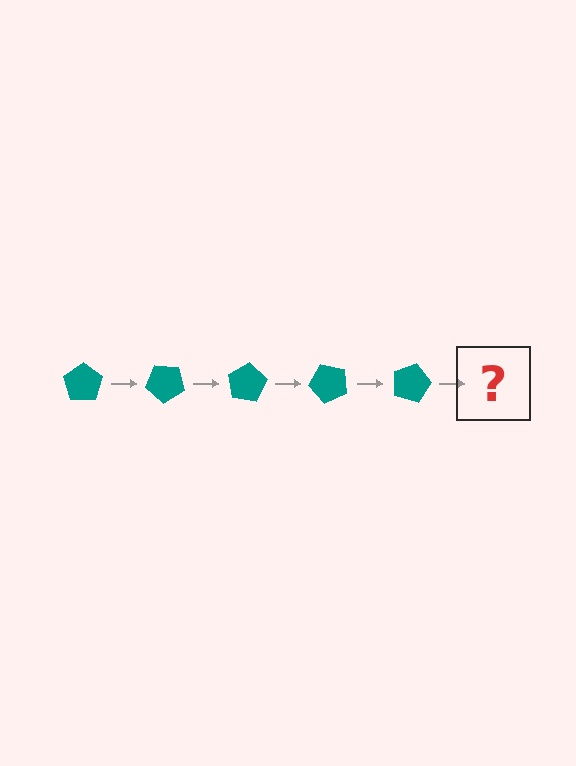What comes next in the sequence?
The next element should be a teal pentagon rotated 200 degrees.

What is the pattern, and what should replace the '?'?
The pattern is that the pentagon rotates 40 degrees each step. The '?' should be a teal pentagon rotated 200 degrees.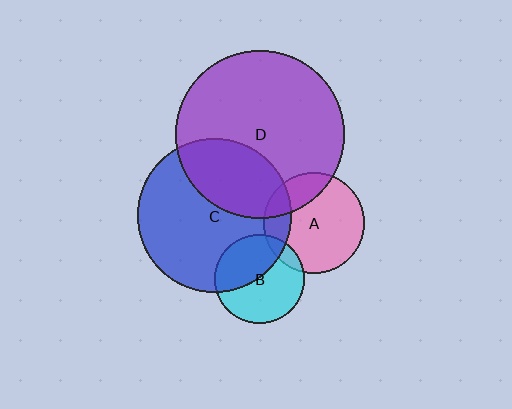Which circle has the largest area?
Circle D (purple).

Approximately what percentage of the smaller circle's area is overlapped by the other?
Approximately 35%.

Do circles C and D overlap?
Yes.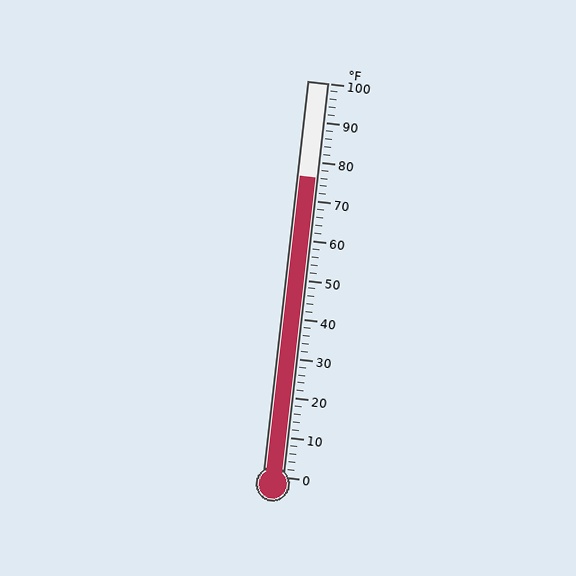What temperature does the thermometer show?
The thermometer shows approximately 76°F.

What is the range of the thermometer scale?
The thermometer scale ranges from 0°F to 100°F.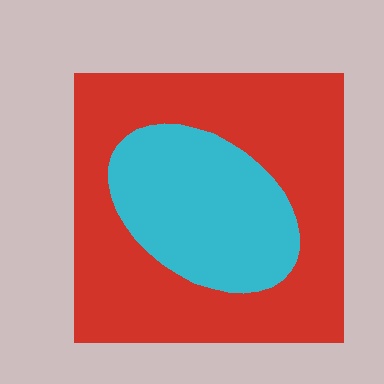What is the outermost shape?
The red square.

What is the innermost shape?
The cyan ellipse.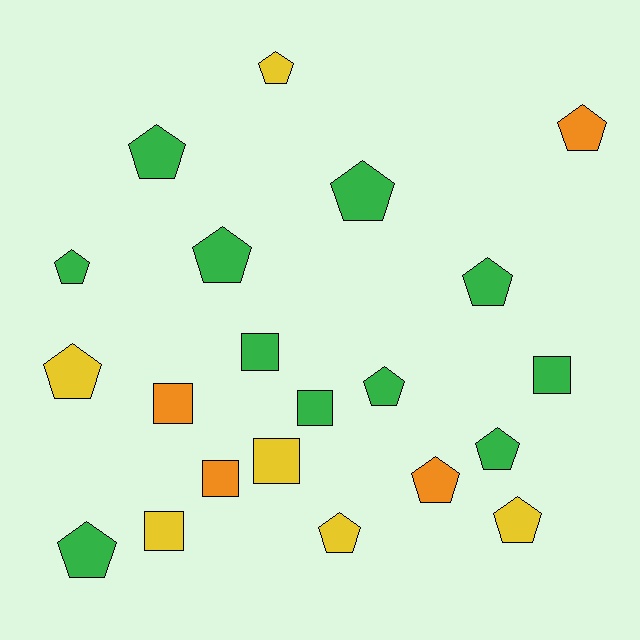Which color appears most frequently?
Green, with 11 objects.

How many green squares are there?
There are 3 green squares.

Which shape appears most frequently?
Pentagon, with 14 objects.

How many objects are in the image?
There are 21 objects.